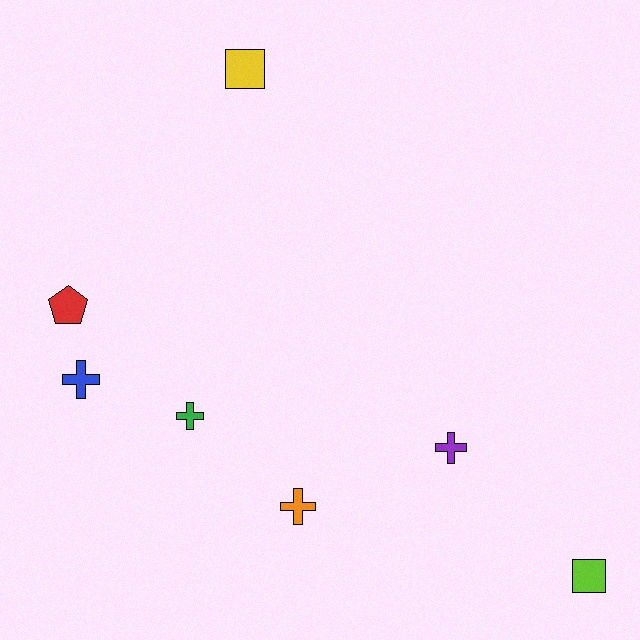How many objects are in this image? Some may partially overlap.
There are 7 objects.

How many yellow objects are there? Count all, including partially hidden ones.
There is 1 yellow object.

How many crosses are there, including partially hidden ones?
There are 4 crosses.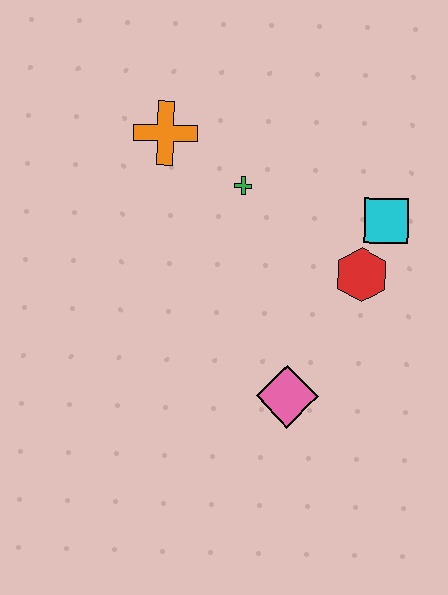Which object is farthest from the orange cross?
The pink diamond is farthest from the orange cross.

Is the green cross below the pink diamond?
No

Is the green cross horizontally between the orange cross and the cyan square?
Yes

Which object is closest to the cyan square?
The red hexagon is closest to the cyan square.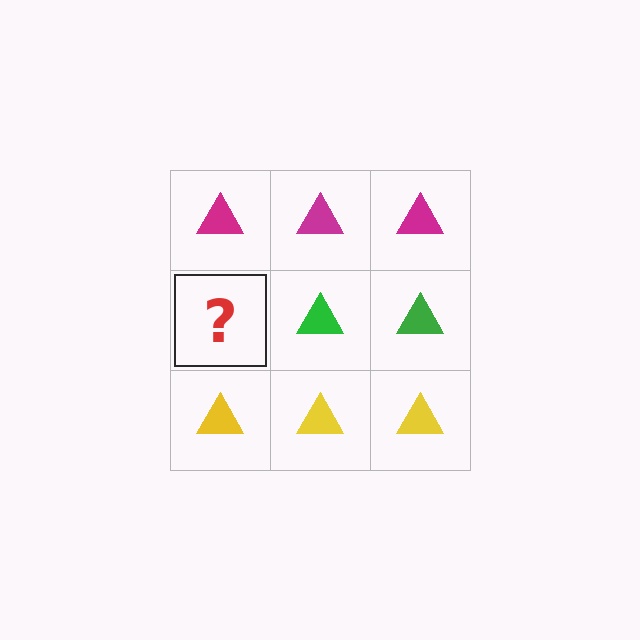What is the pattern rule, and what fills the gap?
The rule is that each row has a consistent color. The gap should be filled with a green triangle.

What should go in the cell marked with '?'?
The missing cell should contain a green triangle.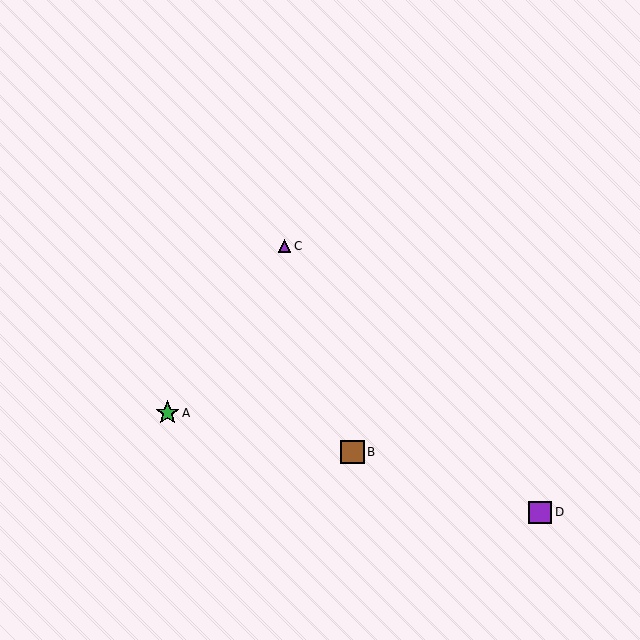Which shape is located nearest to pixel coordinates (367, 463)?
The brown square (labeled B) at (352, 452) is nearest to that location.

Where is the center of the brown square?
The center of the brown square is at (352, 452).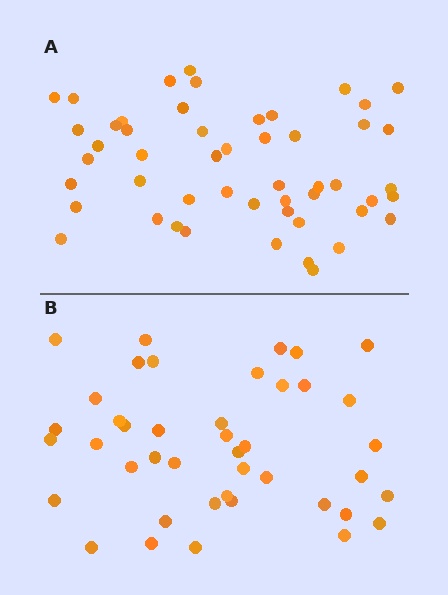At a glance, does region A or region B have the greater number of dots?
Region A (the top region) has more dots.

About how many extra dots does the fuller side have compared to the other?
Region A has roughly 8 or so more dots than region B.